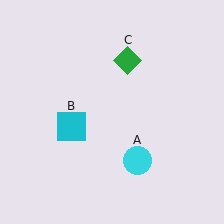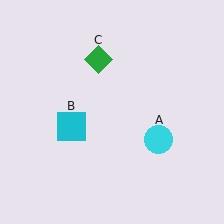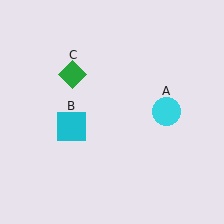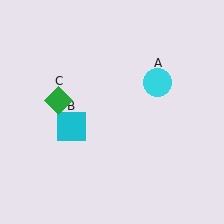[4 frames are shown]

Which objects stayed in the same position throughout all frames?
Cyan square (object B) remained stationary.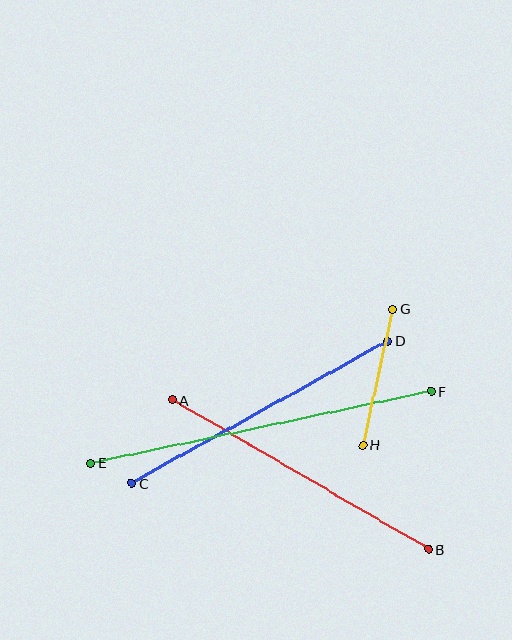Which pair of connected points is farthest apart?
Points E and F are farthest apart.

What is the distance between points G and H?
The distance is approximately 140 pixels.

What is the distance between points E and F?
The distance is approximately 347 pixels.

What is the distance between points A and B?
The distance is approximately 297 pixels.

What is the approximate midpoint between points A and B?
The midpoint is at approximately (301, 475) pixels.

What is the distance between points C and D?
The distance is approximately 293 pixels.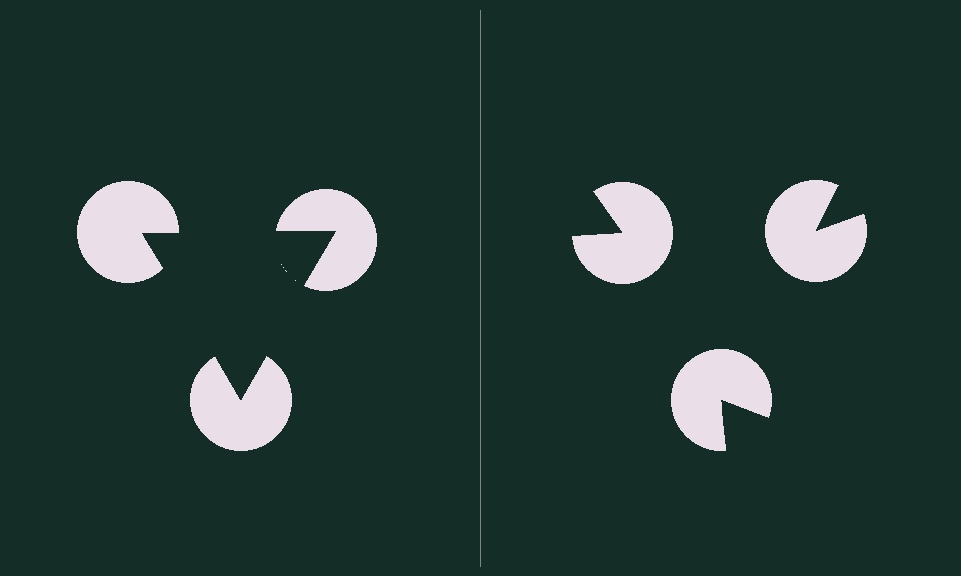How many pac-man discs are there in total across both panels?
6 — 3 on each side.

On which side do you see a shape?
An illusory triangle appears on the left side. On the right side the wedge cuts are rotated, so no coherent shape forms.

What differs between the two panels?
The pac-man discs are positioned identically on both sides; only the wedge orientations differ. On the left they align to a triangle; on the right they are misaligned.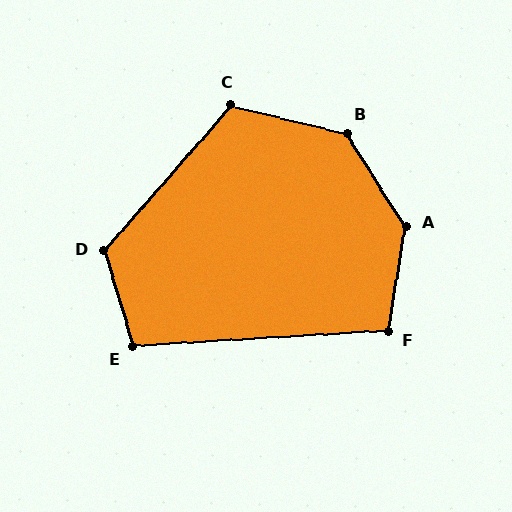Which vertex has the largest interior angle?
A, at approximately 139 degrees.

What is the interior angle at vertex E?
Approximately 104 degrees (obtuse).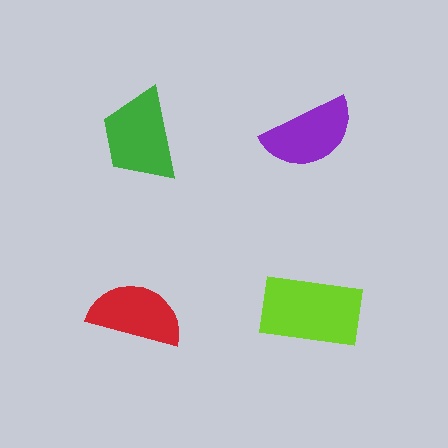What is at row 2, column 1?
A red semicircle.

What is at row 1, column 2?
A purple semicircle.